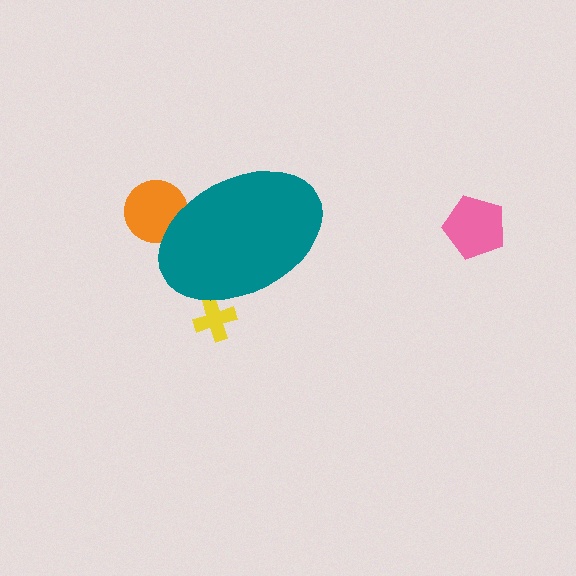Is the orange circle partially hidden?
Yes, the orange circle is partially hidden behind the teal ellipse.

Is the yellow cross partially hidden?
Yes, the yellow cross is partially hidden behind the teal ellipse.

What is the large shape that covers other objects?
A teal ellipse.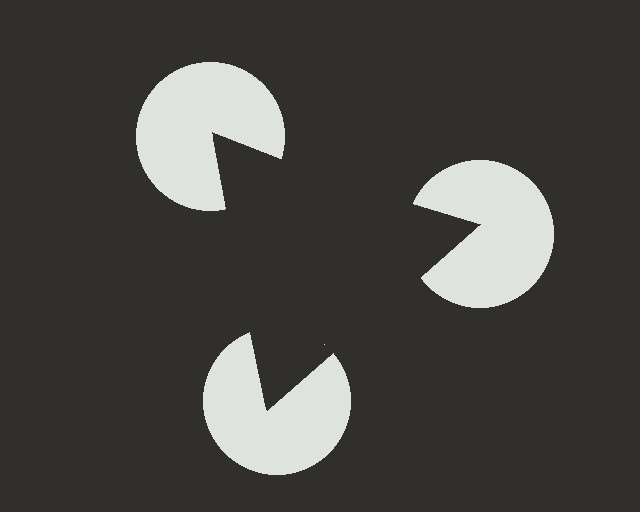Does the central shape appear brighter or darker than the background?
It typically appears slightly darker than the background, even though no actual brightness change is drawn.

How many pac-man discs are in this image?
There are 3 — one at each vertex of the illusory triangle.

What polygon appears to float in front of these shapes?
An illusory triangle — its edges are inferred from the aligned wedge cuts in the pac-man discs, not physically drawn.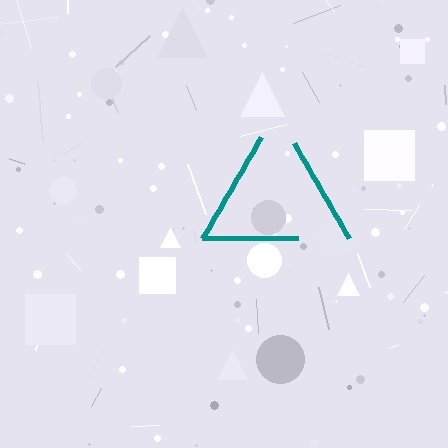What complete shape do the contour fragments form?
The contour fragments form a triangle.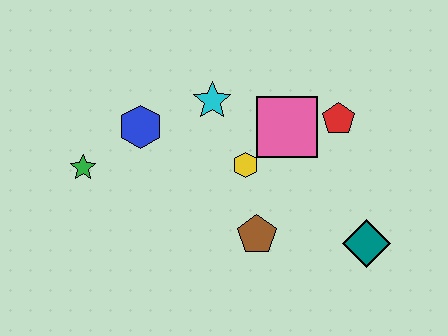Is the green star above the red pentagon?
No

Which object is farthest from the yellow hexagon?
The green star is farthest from the yellow hexagon.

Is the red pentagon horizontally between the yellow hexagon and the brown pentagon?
No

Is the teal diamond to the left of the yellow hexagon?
No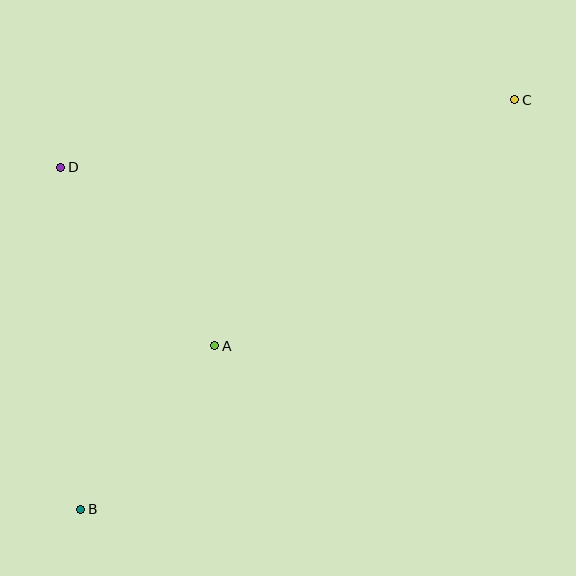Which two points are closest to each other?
Points A and B are closest to each other.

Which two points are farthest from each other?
Points B and C are farthest from each other.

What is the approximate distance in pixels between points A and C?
The distance between A and C is approximately 388 pixels.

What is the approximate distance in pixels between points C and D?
The distance between C and D is approximately 459 pixels.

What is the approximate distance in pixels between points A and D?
The distance between A and D is approximately 236 pixels.